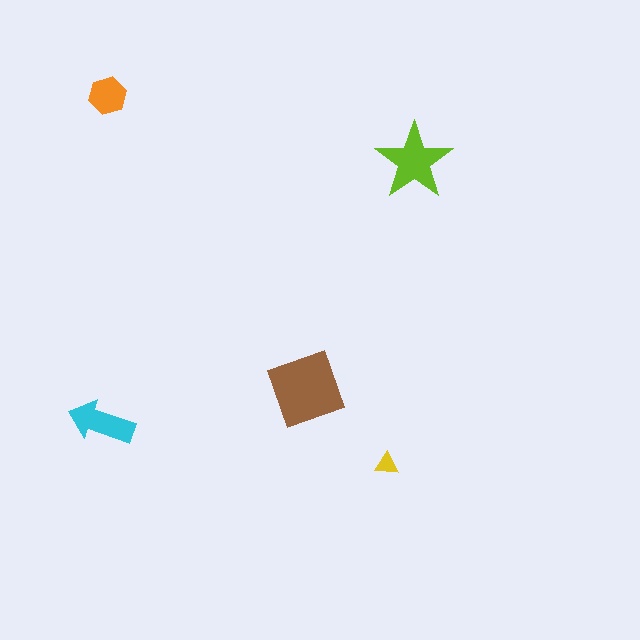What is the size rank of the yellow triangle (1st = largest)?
5th.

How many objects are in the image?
There are 5 objects in the image.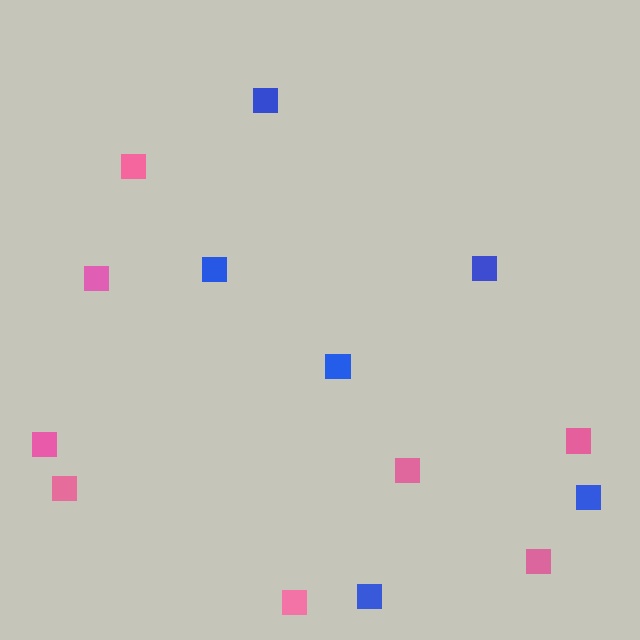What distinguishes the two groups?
There are 2 groups: one group of blue squares (6) and one group of pink squares (8).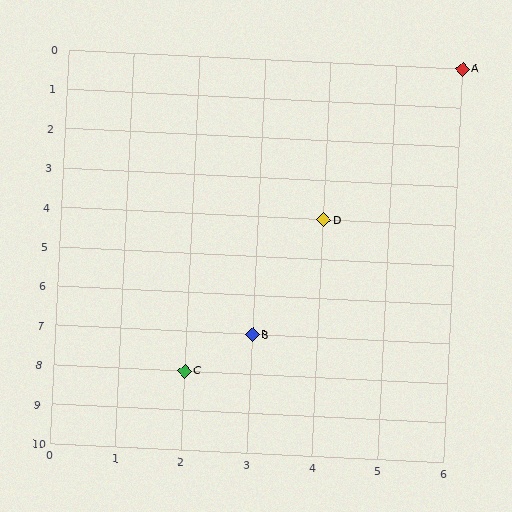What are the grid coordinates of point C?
Point C is at grid coordinates (2, 8).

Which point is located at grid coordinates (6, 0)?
Point A is at (6, 0).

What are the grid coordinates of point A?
Point A is at grid coordinates (6, 0).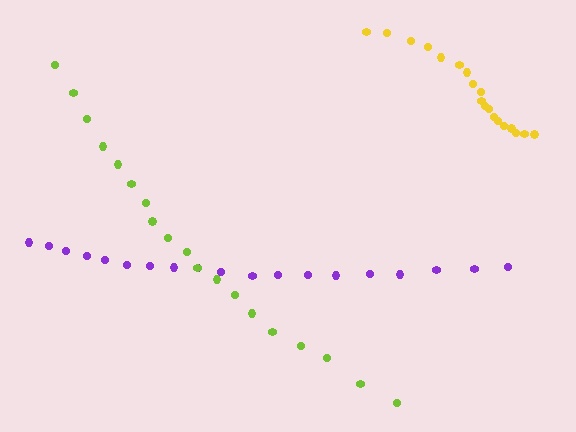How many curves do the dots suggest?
There are 3 distinct paths.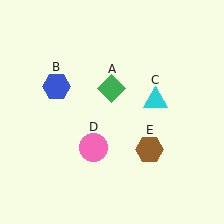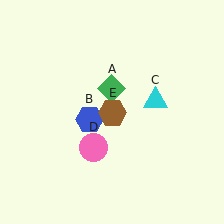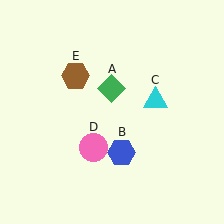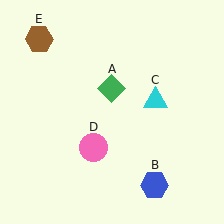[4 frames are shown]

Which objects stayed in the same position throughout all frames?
Green diamond (object A) and cyan triangle (object C) and pink circle (object D) remained stationary.